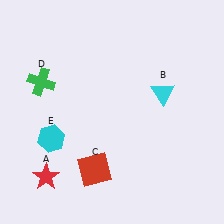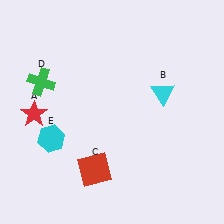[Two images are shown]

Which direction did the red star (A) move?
The red star (A) moved up.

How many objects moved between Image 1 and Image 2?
1 object moved between the two images.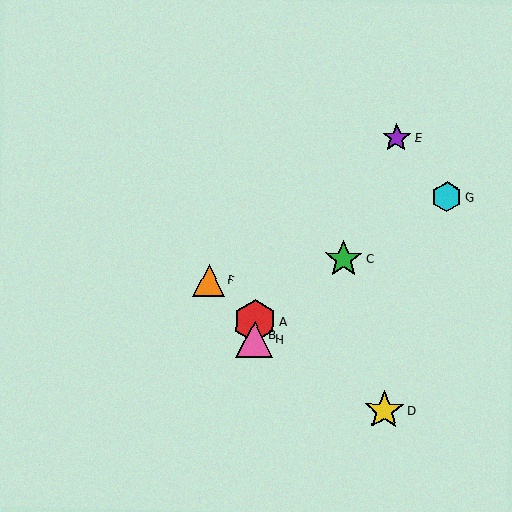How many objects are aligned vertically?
3 objects (A, B, H) are aligned vertically.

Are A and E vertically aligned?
No, A is at x≈255 and E is at x≈397.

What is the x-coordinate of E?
Object E is at x≈397.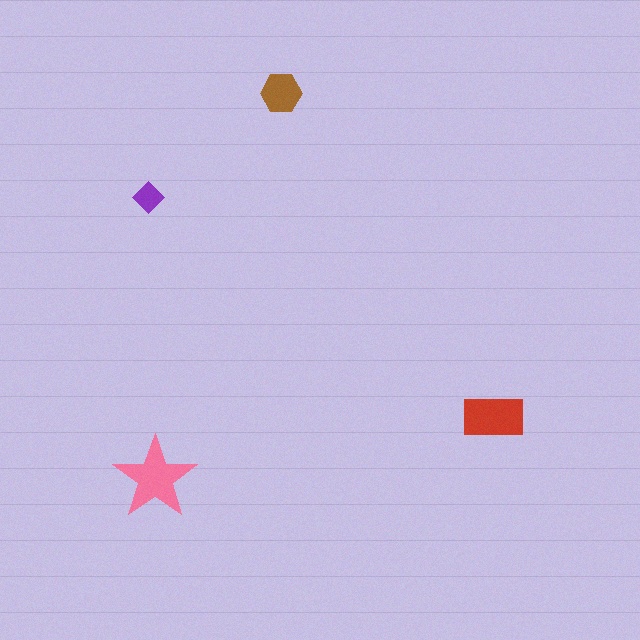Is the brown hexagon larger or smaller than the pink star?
Smaller.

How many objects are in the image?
There are 4 objects in the image.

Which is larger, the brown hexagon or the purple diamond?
The brown hexagon.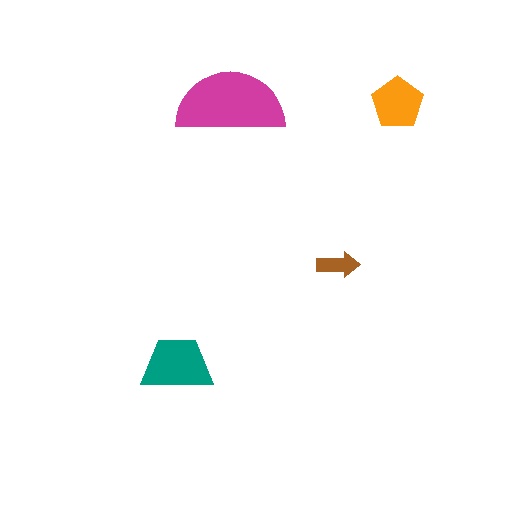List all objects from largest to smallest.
The magenta semicircle, the teal trapezoid, the orange pentagon, the brown arrow.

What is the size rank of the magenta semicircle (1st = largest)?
1st.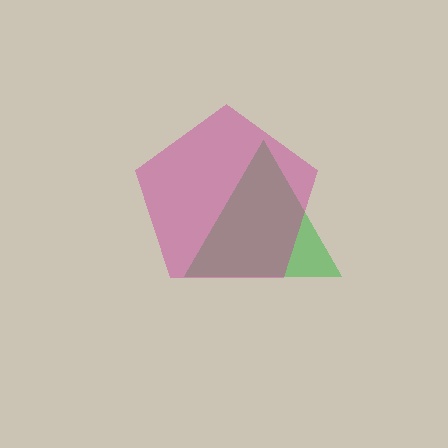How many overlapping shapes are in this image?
There are 2 overlapping shapes in the image.